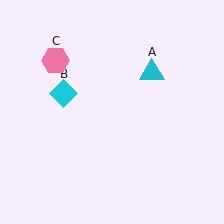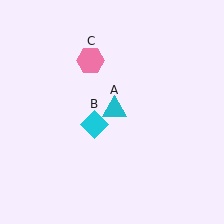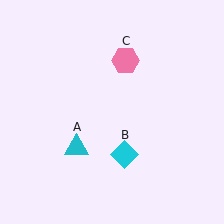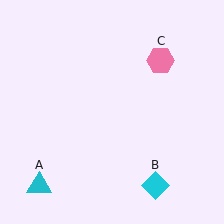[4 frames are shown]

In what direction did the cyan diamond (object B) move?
The cyan diamond (object B) moved down and to the right.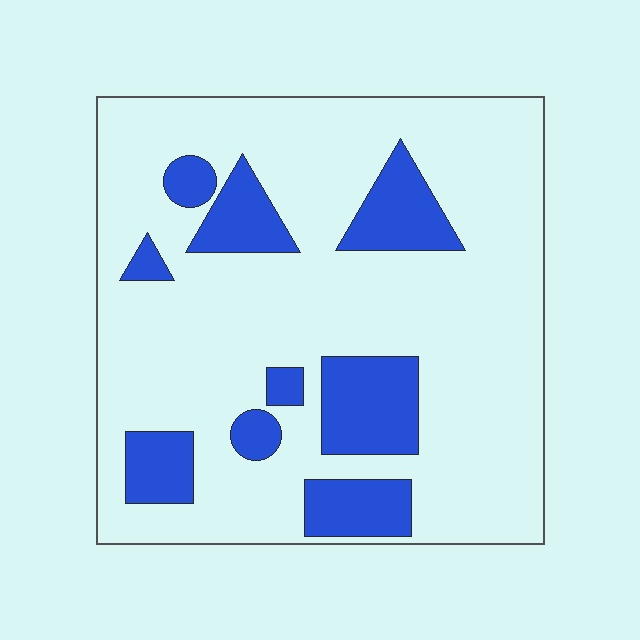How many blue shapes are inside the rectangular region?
9.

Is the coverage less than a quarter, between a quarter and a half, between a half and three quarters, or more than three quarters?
Less than a quarter.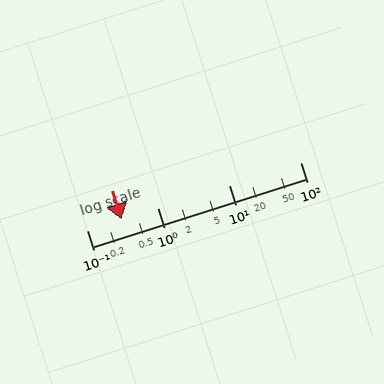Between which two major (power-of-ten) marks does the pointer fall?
The pointer is between 0.1 and 1.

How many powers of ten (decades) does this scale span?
The scale spans 3 decades, from 0.1 to 100.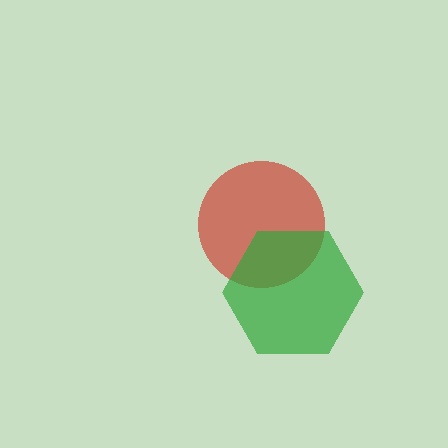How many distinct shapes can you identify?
There are 2 distinct shapes: a red circle, a green hexagon.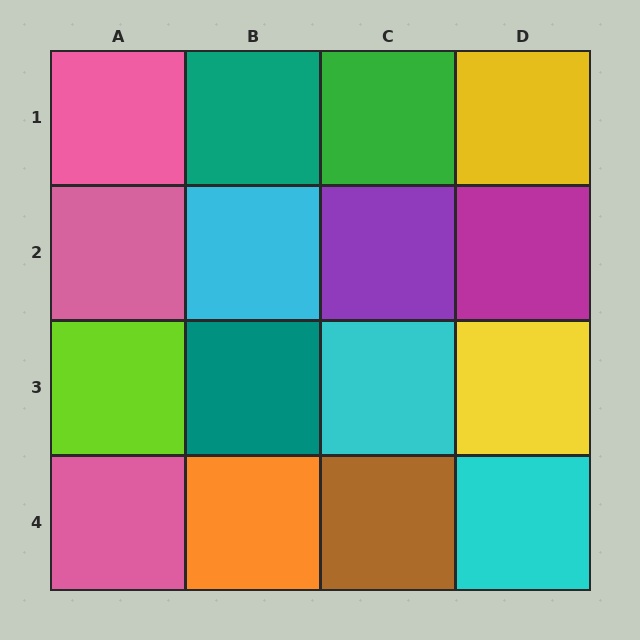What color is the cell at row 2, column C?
Purple.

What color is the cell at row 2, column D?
Magenta.